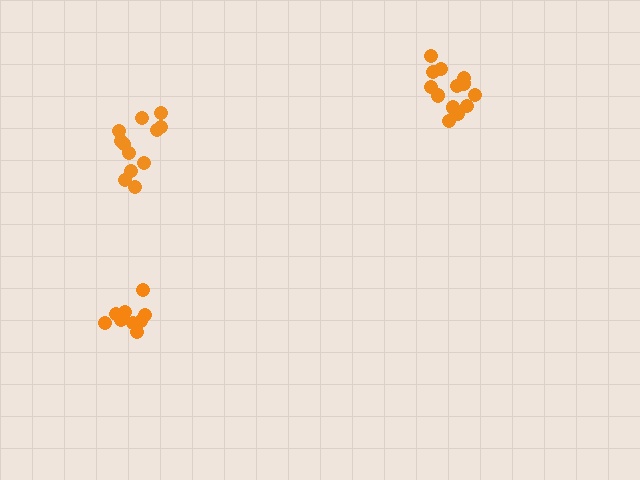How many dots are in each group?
Group 1: 13 dots, Group 2: 12 dots, Group 3: 9 dots (34 total).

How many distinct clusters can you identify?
There are 3 distinct clusters.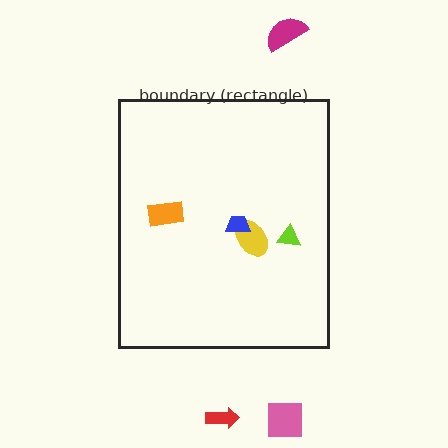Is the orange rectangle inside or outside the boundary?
Inside.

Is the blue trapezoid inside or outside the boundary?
Inside.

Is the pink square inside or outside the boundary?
Outside.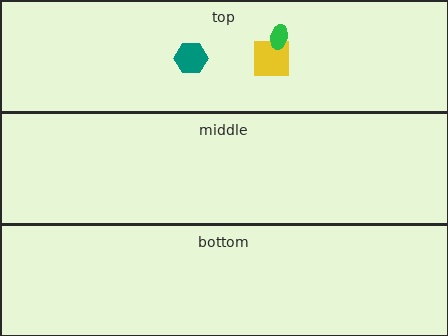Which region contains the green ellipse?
The top region.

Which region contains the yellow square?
The top region.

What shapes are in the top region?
The yellow square, the green ellipse, the teal hexagon.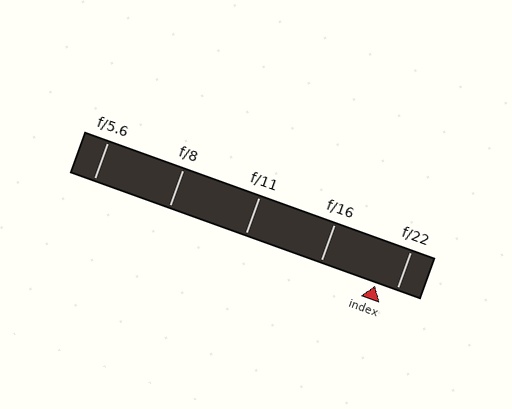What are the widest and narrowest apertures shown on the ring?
The widest aperture shown is f/5.6 and the narrowest is f/22.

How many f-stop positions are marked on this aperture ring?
There are 5 f-stop positions marked.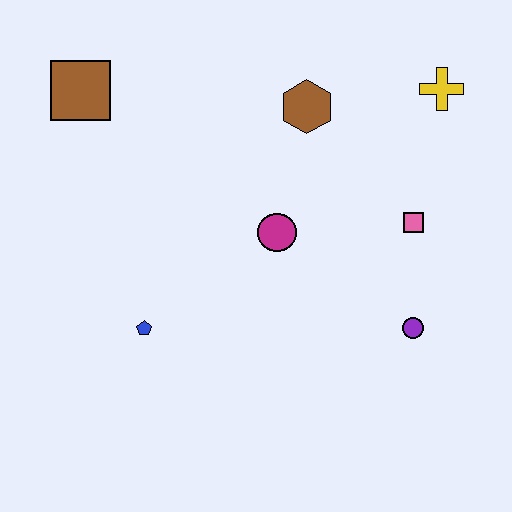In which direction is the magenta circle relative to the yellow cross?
The magenta circle is to the left of the yellow cross.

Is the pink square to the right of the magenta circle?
Yes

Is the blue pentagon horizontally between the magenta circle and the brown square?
Yes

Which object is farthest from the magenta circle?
The brown square is farthest from the magenta circle.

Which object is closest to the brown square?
The brown hexagon is closest to the brown square.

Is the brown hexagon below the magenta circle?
No